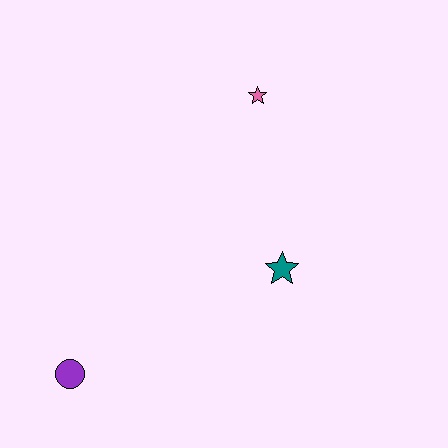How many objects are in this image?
There are 3 objects.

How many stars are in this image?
There are 2 stars.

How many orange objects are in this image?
There are no orange objects.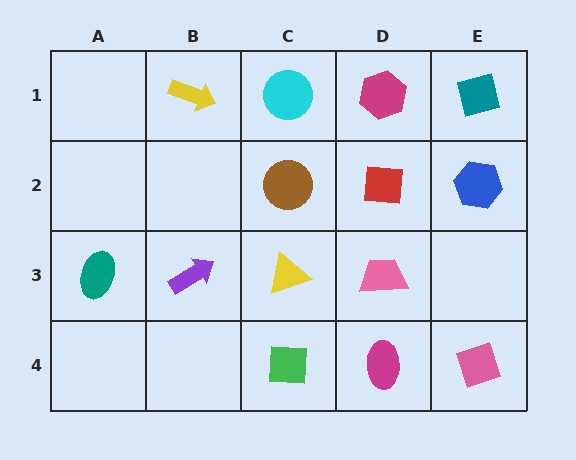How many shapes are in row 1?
4 shapes.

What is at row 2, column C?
A brown circle.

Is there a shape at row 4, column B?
No, that cell is empty.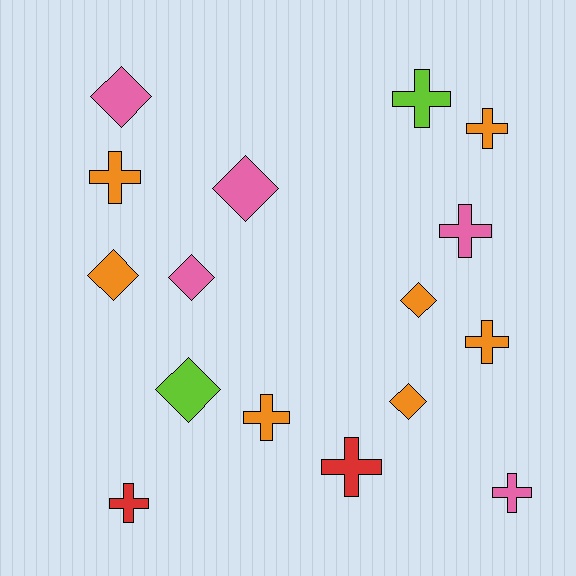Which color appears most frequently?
Orange, with 7 objects.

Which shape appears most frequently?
Cross, with 9 objects.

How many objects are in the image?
There are 16 objects.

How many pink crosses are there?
There are 2 pink crosses.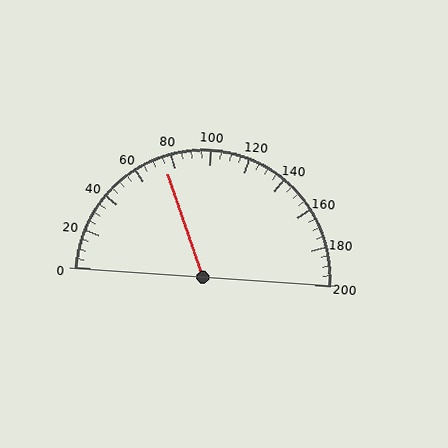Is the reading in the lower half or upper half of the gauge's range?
The reading is in the lower half of the range (0 to 200).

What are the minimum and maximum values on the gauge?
The gauge ranges from 0 to 200.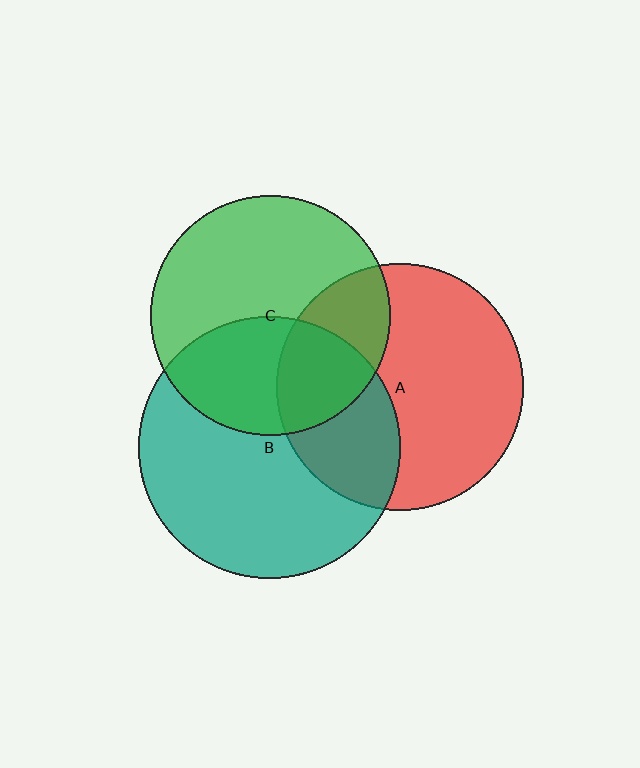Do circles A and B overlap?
Yes.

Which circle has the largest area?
Circle B (teal).